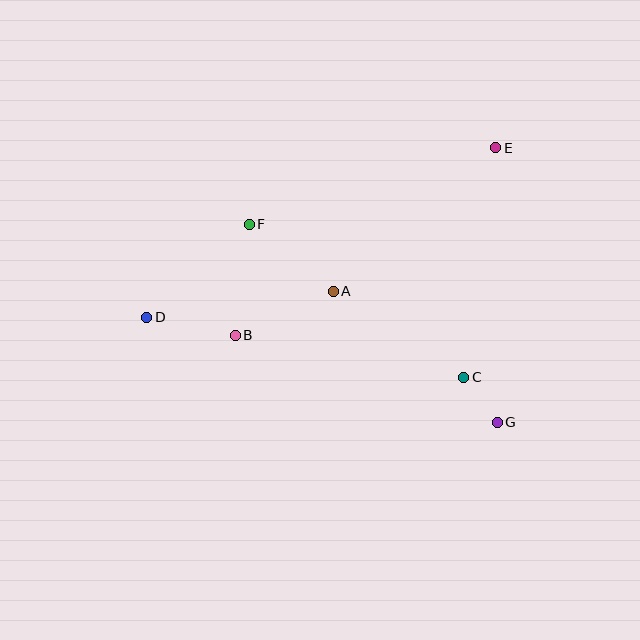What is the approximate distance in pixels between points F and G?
The distance between F and G is approximately 317 pixels.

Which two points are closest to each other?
Points C and G are closest to each other.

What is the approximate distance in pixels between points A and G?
The distance between A and G is approximately 210 pixels.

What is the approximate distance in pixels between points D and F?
The distance between D and F is approximately 139 pixels.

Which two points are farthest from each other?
Points D and E are farthest from each other.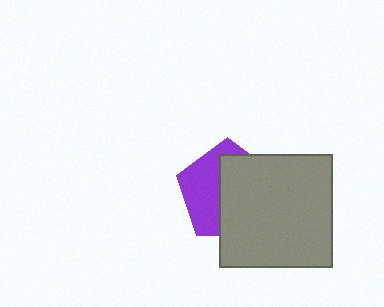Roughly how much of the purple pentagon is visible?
A small part of it is visible (roughly 43%).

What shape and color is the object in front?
The object in front is a gray square.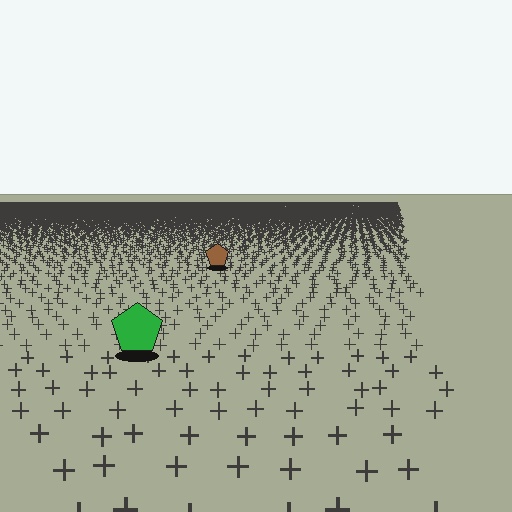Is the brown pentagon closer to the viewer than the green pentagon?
No. The green pentagon is closer — you can tell from the texture gradient: the ground texture is coarser near it.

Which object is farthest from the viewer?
The brown pentagon is farthest from the viewer. It appears smaller and the ground texture around it is denser.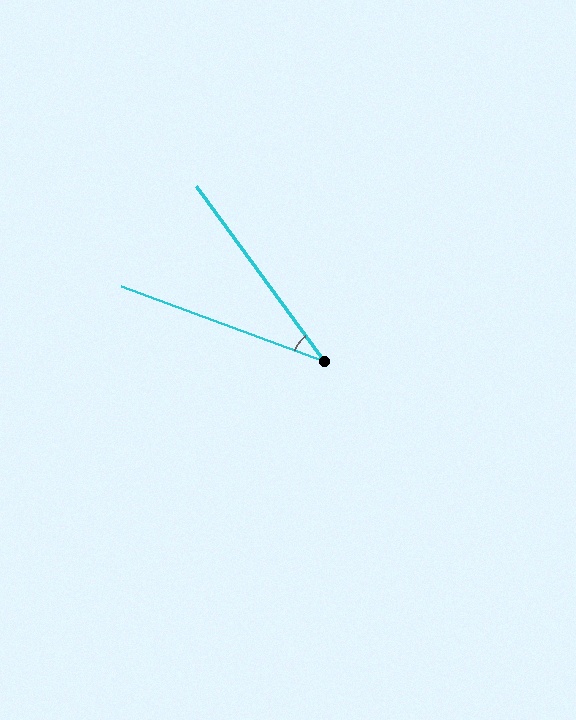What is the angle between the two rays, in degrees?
Approximately 34 degrees.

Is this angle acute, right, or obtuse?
It is acute.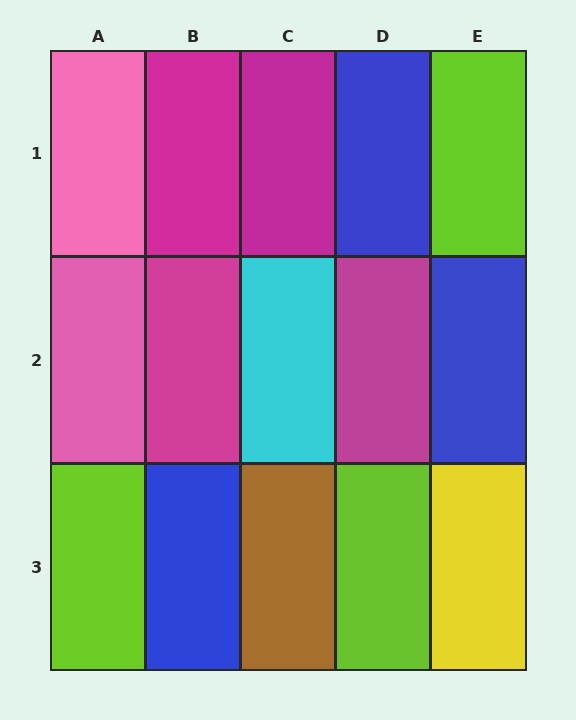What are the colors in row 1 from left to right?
Pink, magenta, magenta, blue, lime.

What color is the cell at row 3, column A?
Lime.